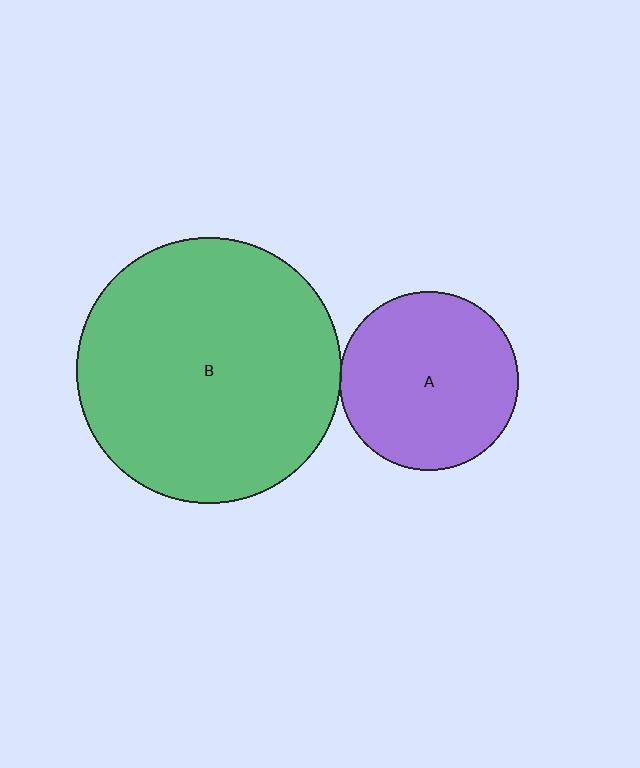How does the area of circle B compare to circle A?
Approximately 2.2 times.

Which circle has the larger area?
Circle B (green).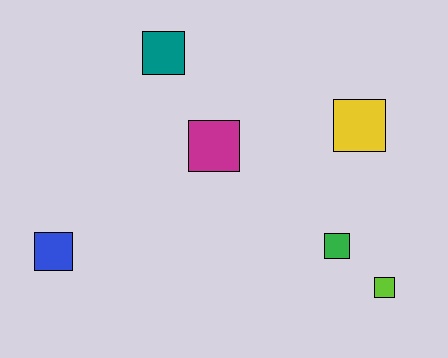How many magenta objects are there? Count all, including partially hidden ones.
There is 1 magenta object.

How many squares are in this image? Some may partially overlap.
There are 6 squares.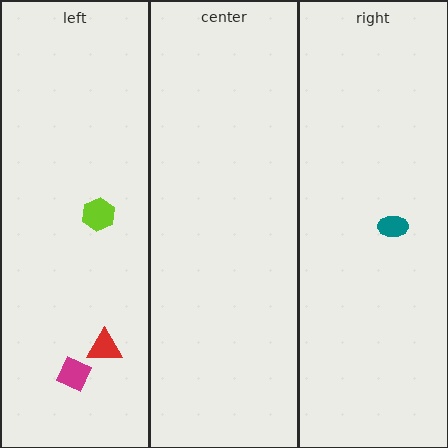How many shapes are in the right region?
1.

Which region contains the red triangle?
The left region.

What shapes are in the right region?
The teal ellipse.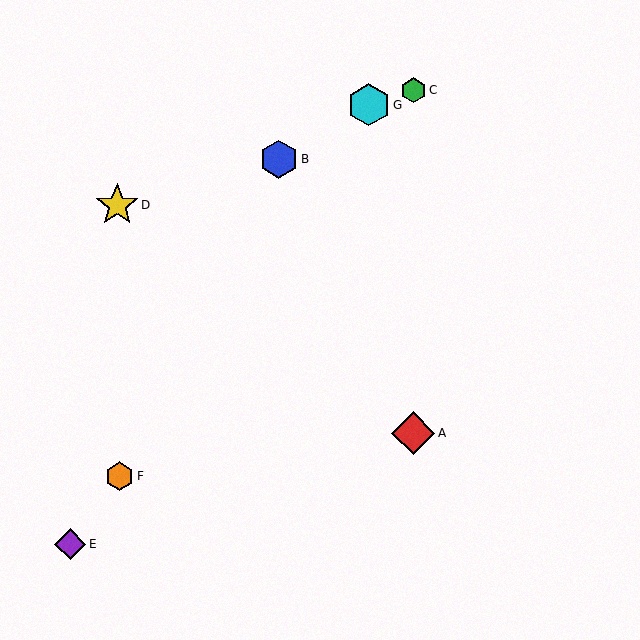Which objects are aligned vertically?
Objects A, C are aligned vertically.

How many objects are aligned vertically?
2 objects (A, C) are aligned vertically.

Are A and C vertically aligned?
Yes, both are at x≈413.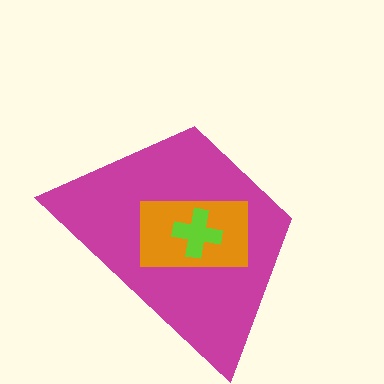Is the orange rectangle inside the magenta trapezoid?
Yes.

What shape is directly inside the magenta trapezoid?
The orange rectangle.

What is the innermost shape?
The lime cross.